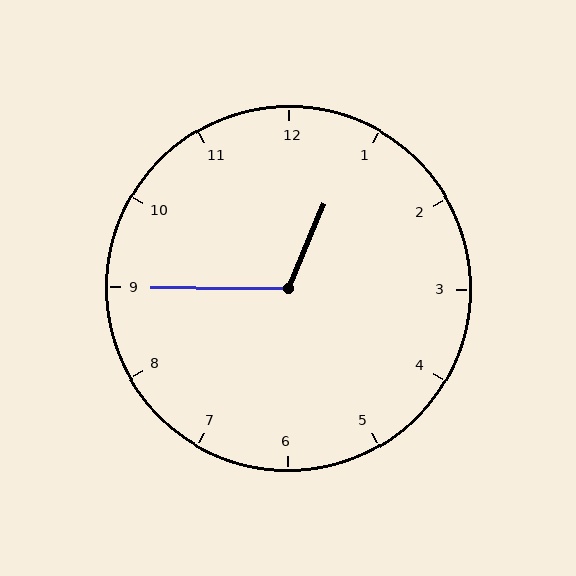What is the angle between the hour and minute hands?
Approximately 112 degrees.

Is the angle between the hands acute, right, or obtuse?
It is obtuse.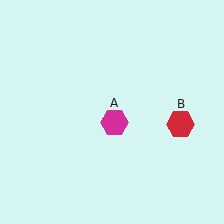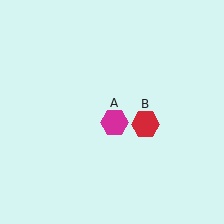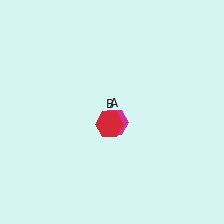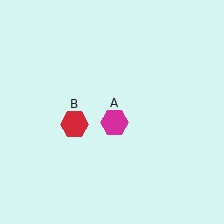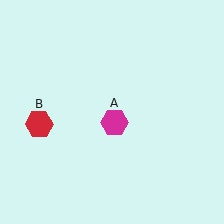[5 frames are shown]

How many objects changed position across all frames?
1 object changed position: red hexagon (object B).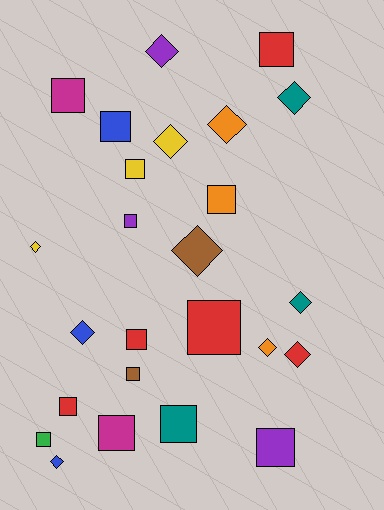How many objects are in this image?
There are 25 objects.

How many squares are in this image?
There are 14 squares.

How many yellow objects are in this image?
There are 3 yellow objects.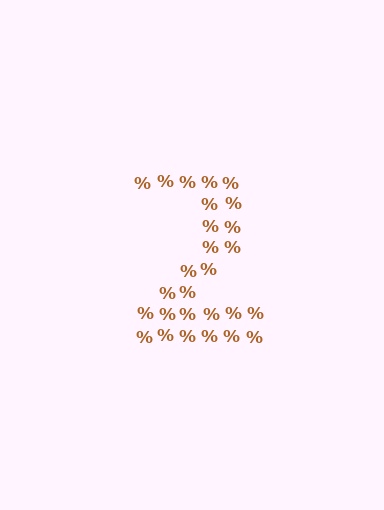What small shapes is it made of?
It is made of small percent signs.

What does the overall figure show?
The overall figure shows the digit 2.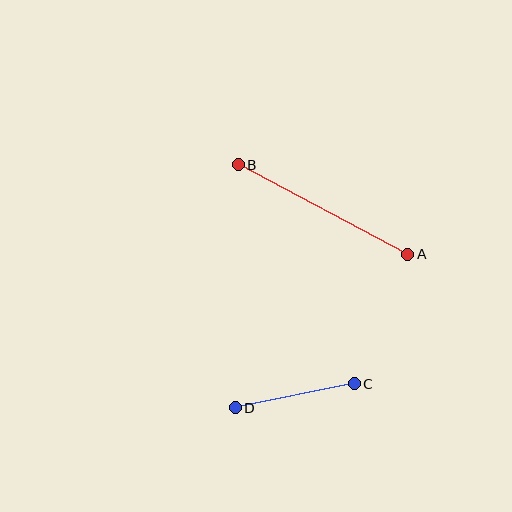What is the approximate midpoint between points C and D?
The midpoint is at approximately (295, 396) pixels.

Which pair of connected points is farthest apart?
Points A and B are farthest apart.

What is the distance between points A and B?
The distance is approximately 192 pixels.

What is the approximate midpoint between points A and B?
The midpoint is at approximately (323, 210) pixels.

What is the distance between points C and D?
The distance is approximately 121 pixels.